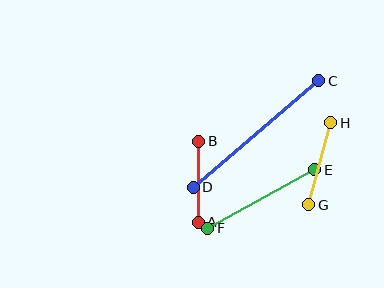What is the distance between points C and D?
The distance is approximately 165 pixels.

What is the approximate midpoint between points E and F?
The midpoint is at approximately (261, 199) pixels.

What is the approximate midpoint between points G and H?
The midpoint is at approximately (320, 164) pixels.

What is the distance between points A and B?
The distance is approximately 81 pixels.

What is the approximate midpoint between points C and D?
The midpoint is at approximately (256, 134) pixels.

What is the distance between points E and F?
The distance is approximately 122 pixels.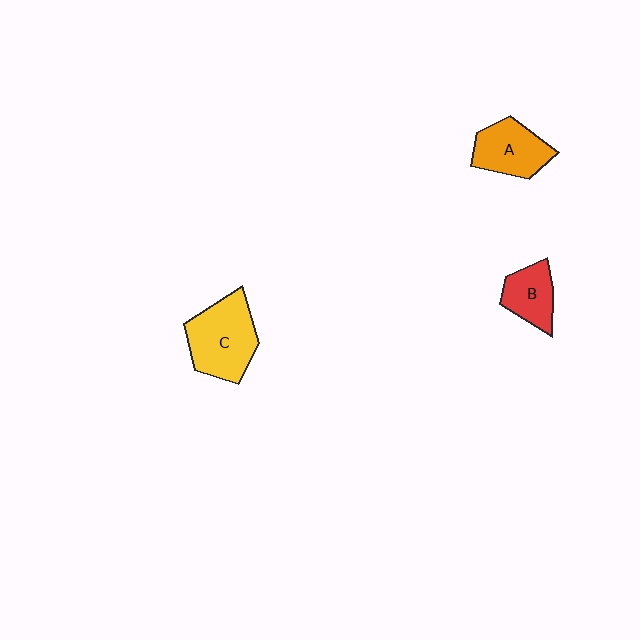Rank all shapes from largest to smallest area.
From largest to smallest: C (yellow), A (orange), B (red).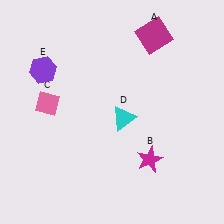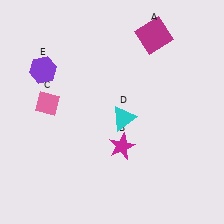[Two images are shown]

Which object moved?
The magenta star (B) moved left.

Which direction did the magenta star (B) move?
The magenta star (B) moved left.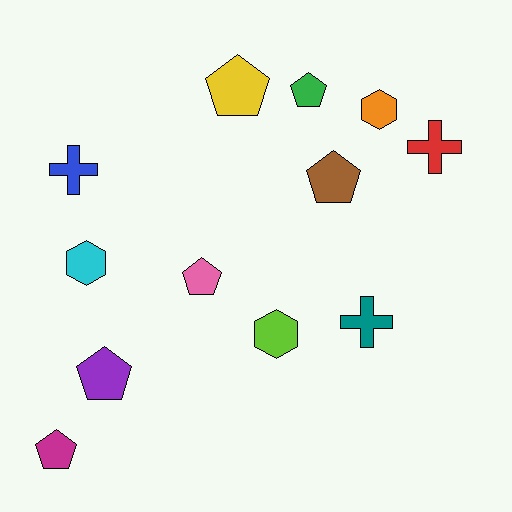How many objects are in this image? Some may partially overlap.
There are 12 objects.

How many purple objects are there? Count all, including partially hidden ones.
There is 1 purple object.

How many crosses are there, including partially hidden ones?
There are 3 crosses.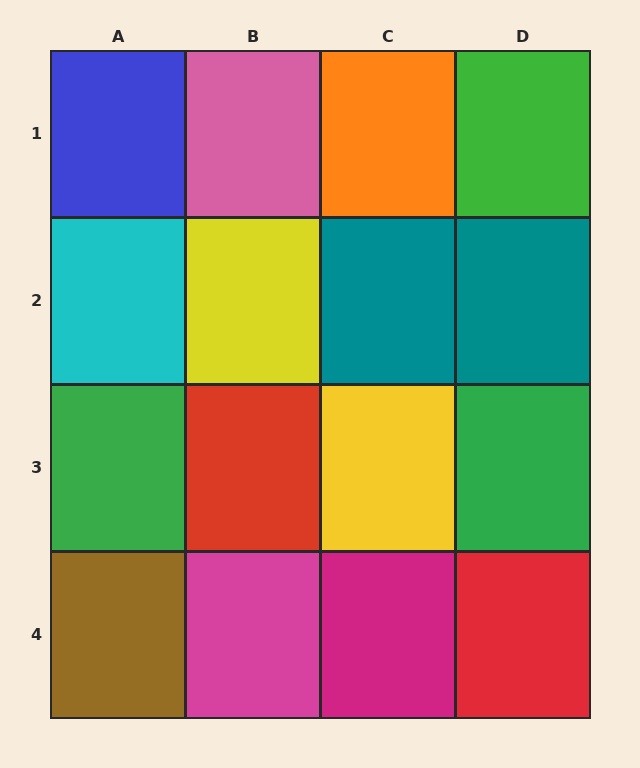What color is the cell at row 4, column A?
Brown.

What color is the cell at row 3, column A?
Green.